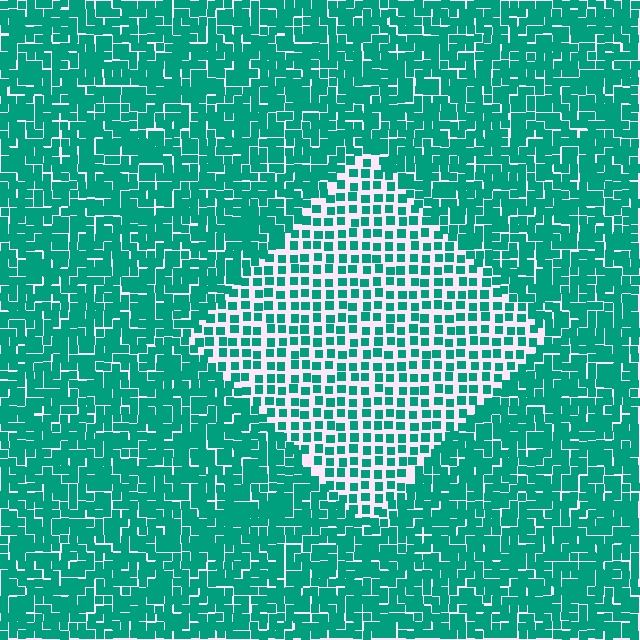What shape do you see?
I see a diamond.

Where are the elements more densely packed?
The elements are more densely packed outside the diamond boundary.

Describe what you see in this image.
The image contains small teal elements arranged at two different densities. A diamond-shaped region is visible where the elements are less densely packed than the surrounding area.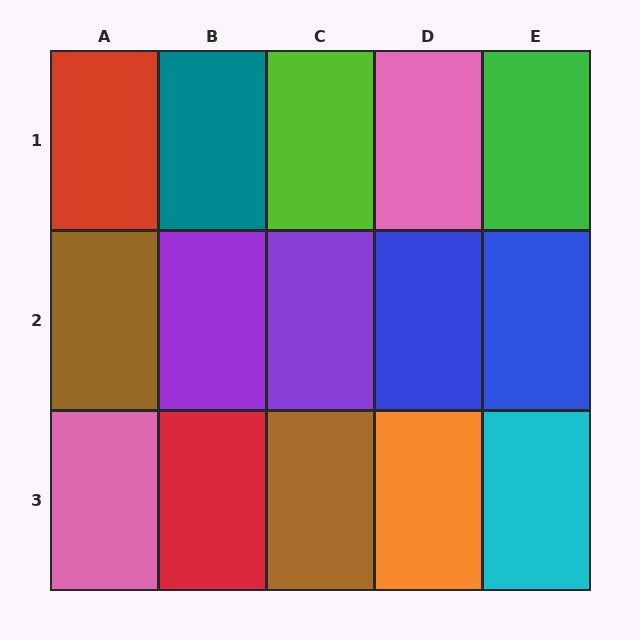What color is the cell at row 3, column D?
Orange.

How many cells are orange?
1 cell is orange.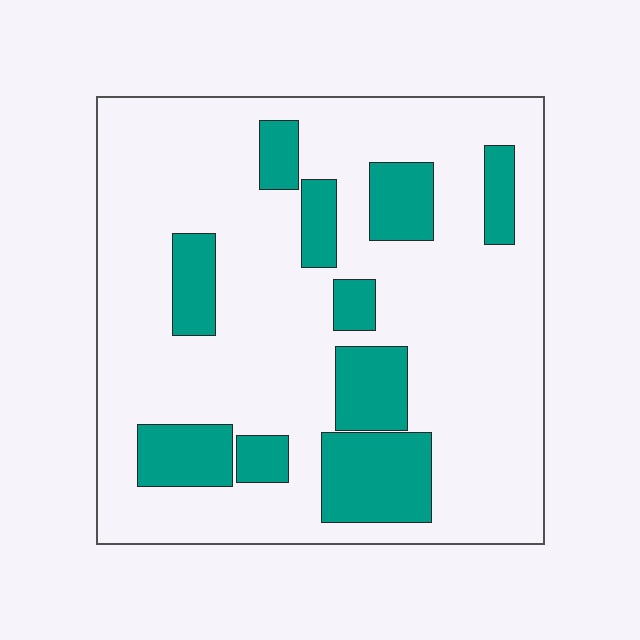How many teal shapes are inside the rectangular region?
10.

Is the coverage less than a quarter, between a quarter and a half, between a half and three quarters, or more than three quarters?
Less than a quarter.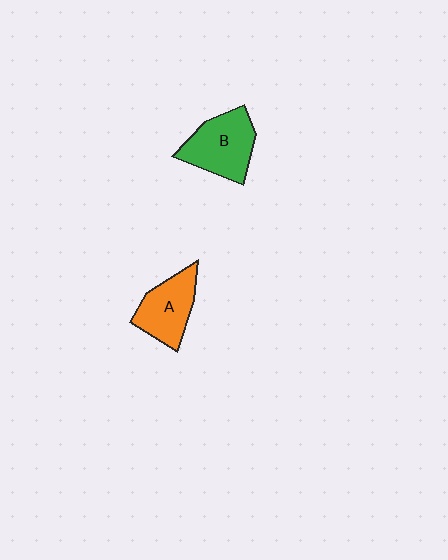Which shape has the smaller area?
Shape A (orange).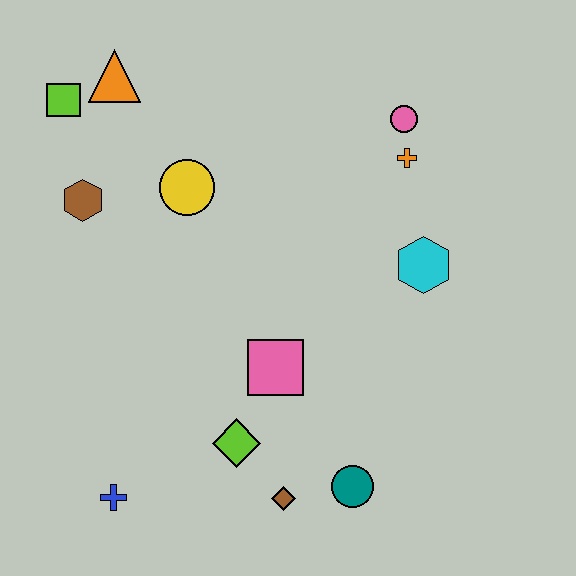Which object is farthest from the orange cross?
The blue cross is farthest from the orange cross.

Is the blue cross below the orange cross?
Yes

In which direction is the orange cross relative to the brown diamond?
The orange cross is above the brown diamond.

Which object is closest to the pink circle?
The orange cross is closest to the pink circle.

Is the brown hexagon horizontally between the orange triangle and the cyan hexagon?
No